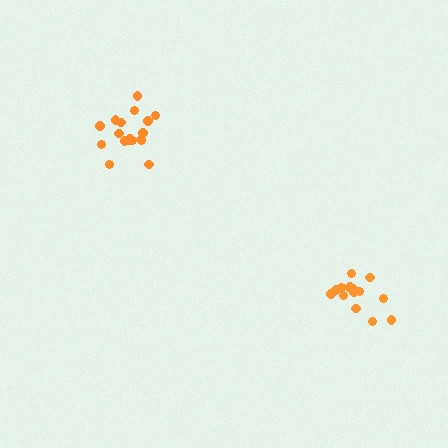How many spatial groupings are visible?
There are 2 spatial groupings.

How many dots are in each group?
Group 1: 18 dots, Group 2: 17 dots (35 total).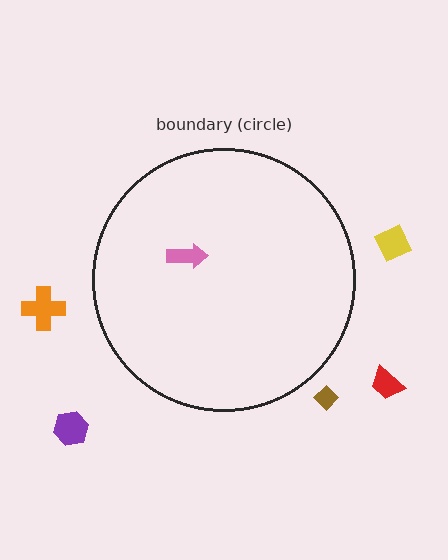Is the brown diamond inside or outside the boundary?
Outside.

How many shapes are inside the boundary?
1 inside, 5 outside.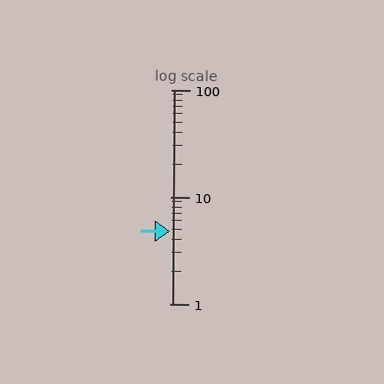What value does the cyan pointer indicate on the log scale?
The pointer indicates approximately 4.8.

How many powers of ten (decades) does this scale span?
The scale spans 2 decades, from 1 to 100.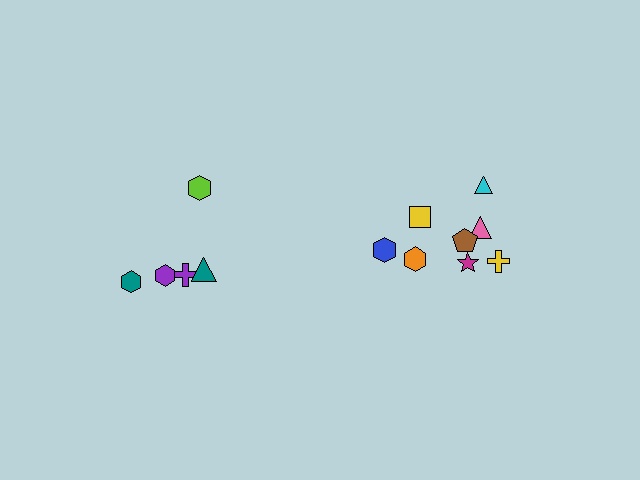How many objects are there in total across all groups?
There are 13 objects.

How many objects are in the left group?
There are 5 objects.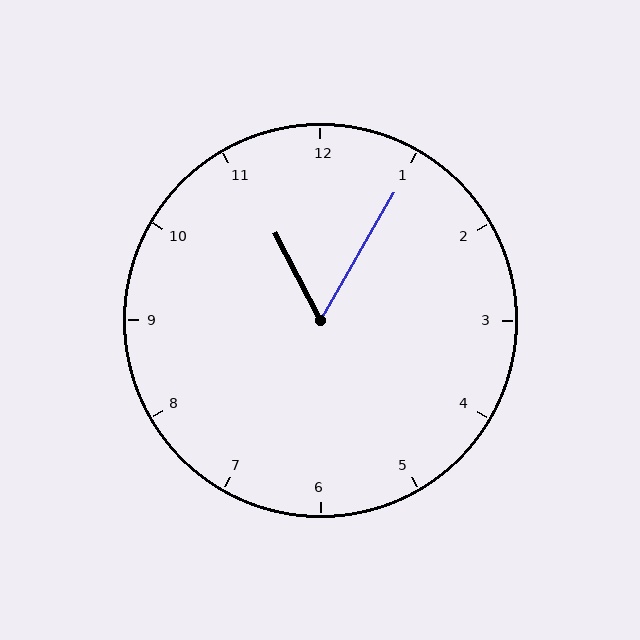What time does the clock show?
11:05.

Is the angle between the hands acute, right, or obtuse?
It is acute.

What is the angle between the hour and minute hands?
Approximately 58 degrees.